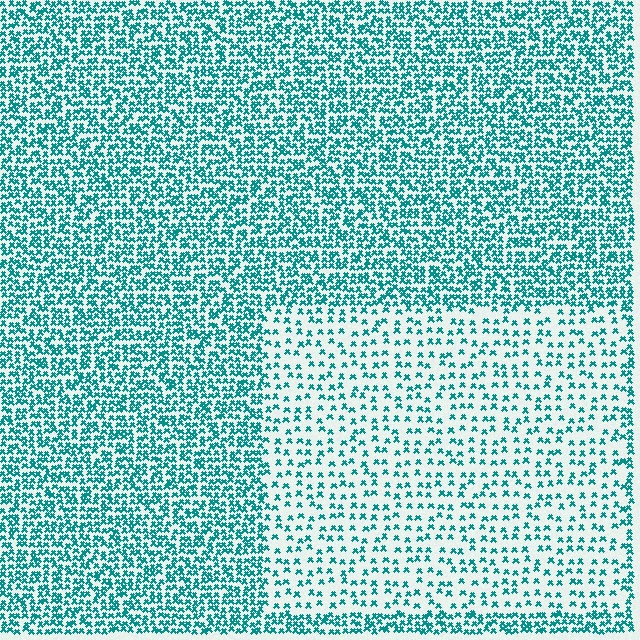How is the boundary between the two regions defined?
The boundary is defined by a change in element density (approximately 2.3x ratio). All elements are the same color, size, and shape.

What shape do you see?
I see a rectangle.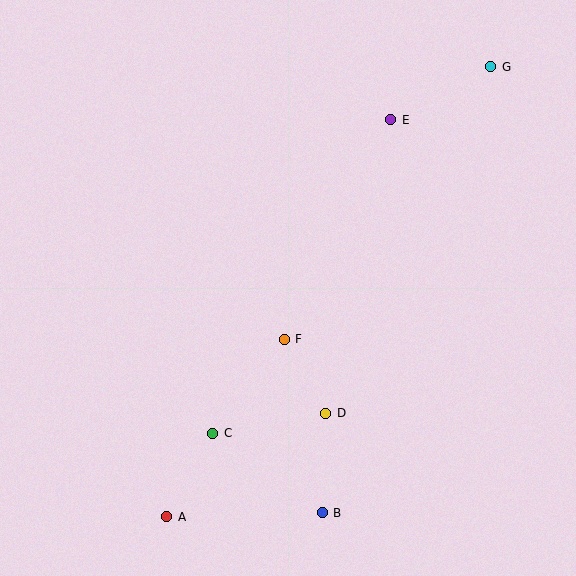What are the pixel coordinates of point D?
Point D is at (326, 413).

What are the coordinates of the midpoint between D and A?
The midpoint between D and A is at (246, 465).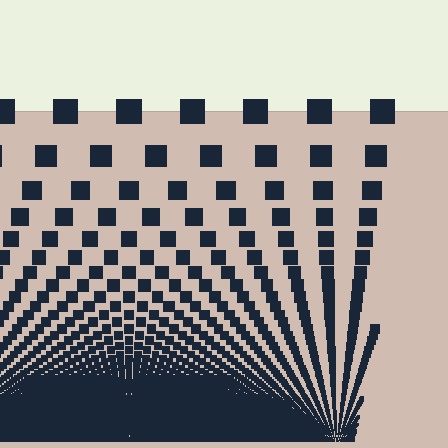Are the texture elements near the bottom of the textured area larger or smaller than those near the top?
Smaller. The gradient is inverted — elements near the bottom are smaller and denser.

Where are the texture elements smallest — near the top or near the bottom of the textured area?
Near the bottom.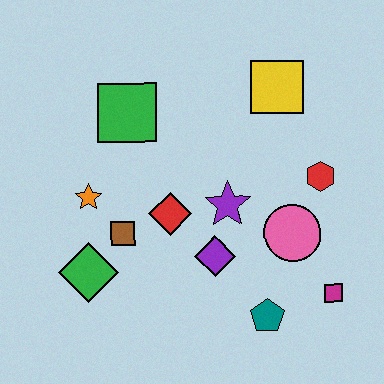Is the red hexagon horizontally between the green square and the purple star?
No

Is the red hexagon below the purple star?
No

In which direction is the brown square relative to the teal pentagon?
The brown square is to the left of the teal pentagon.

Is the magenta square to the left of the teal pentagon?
No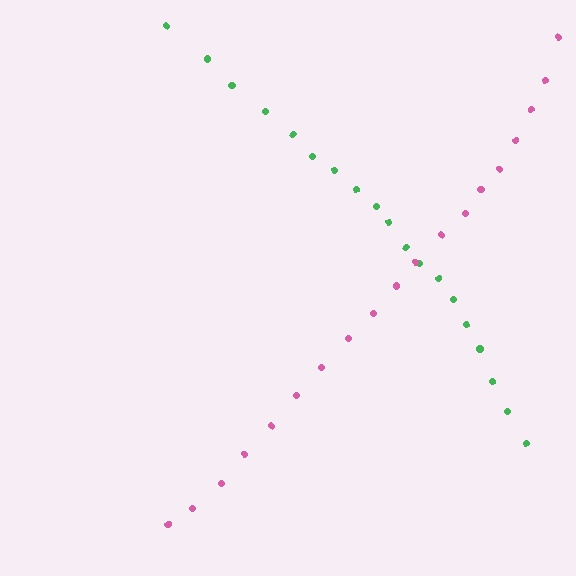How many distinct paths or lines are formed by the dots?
There are 2 distinct paths.